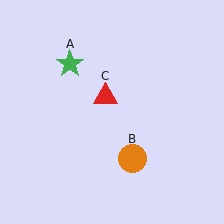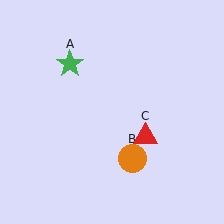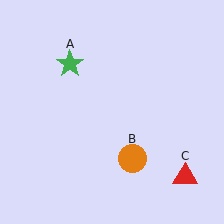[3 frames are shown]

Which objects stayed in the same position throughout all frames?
Green star (object A) and orange circle (object B) remained stationary.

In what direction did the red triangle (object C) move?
The red triangle (object C) moved down and to the right.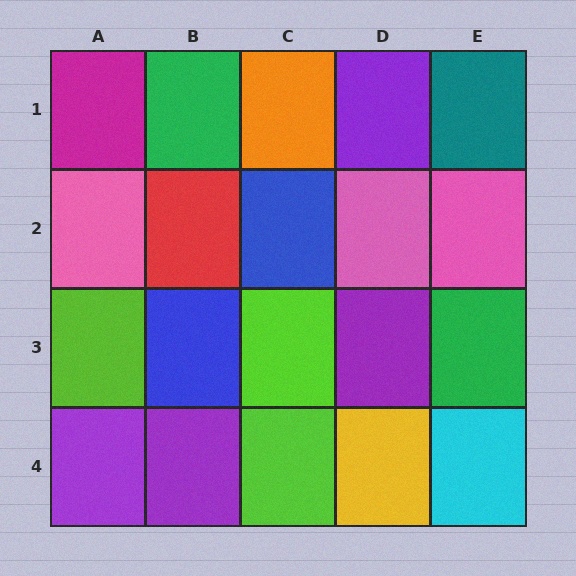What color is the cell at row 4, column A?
Purple.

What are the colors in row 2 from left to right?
Pink, red, blue, pink, pink.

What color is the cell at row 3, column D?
Purple.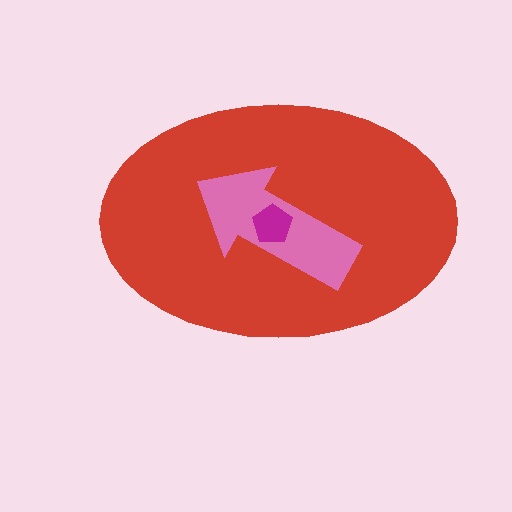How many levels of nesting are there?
3.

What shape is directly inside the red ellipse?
The pink arrow.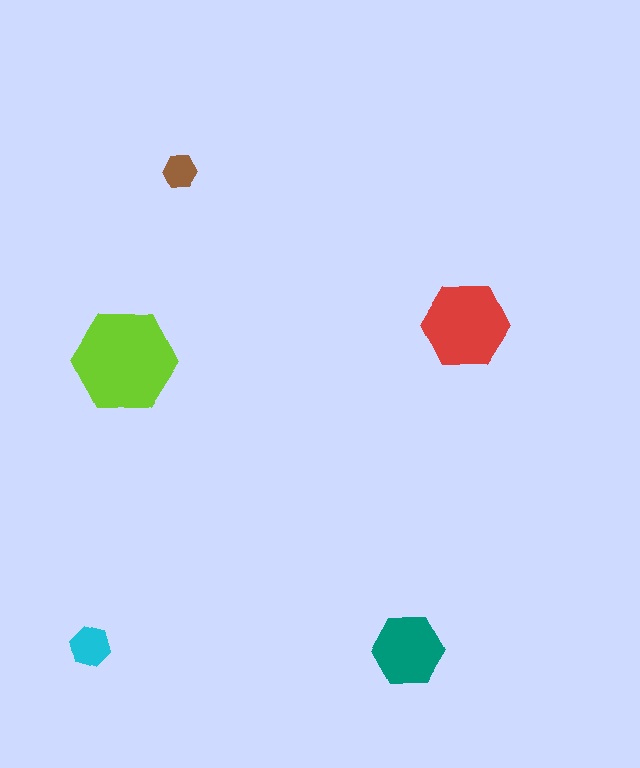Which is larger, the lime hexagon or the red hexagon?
The lime one.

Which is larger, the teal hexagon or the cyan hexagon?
The teal one.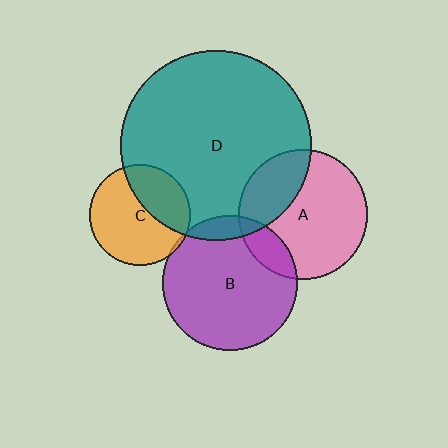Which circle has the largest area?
Circle D (teal).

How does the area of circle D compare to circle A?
Approximately 2.2 times.